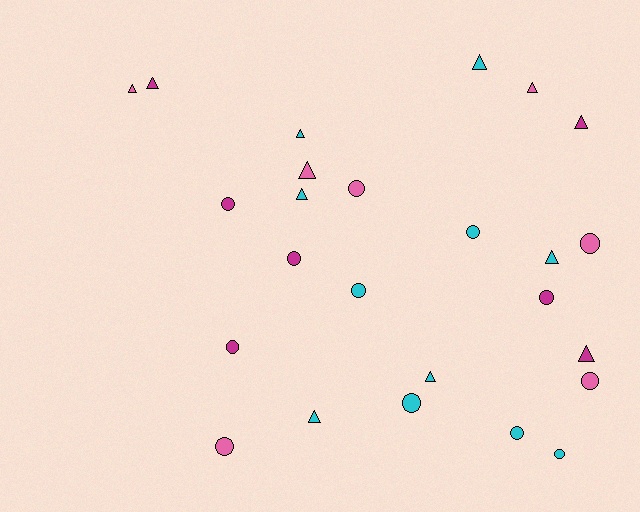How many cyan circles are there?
There are 5 cyan circles.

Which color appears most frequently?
Cyan, with 11 objects.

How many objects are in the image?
There are 25 objects.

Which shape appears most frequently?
Circle, with 13 objects.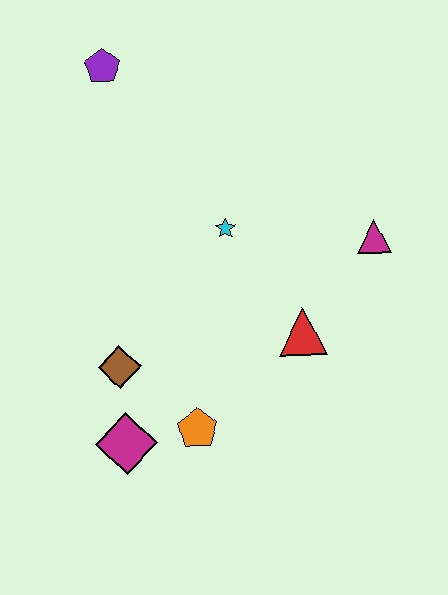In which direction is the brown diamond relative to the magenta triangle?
The brown diamond is to the left of the magenta triangle.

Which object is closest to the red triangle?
The magenta triangle is closest to the red triangle.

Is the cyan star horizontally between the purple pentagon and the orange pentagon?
No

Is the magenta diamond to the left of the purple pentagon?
No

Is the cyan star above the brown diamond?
Yes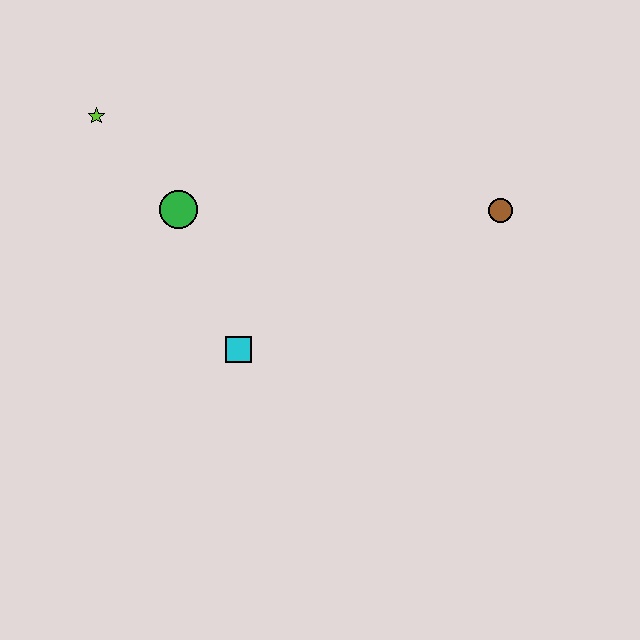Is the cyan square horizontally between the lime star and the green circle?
No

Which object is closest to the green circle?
The lime star is closest to the green circle.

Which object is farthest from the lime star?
The brown circle is farthest from the lime star.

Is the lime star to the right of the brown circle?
No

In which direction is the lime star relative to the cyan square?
The lime star is above the cyan square.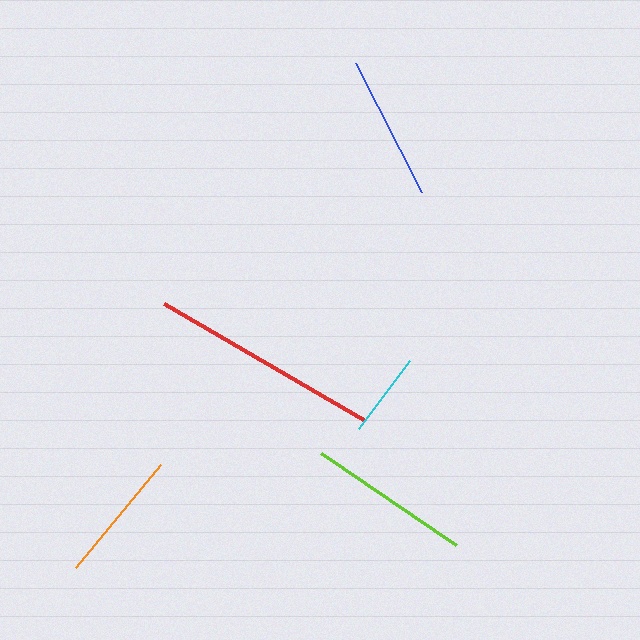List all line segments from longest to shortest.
From longest to shortest: red, lime, blue, orange, cyan.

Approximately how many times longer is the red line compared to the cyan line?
The red line is approximately 2.7 times the length of the cyan line.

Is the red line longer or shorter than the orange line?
The red line is longer than the orange line.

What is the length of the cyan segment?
The cyan segment is approximately 86 pixels long.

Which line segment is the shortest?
The cyan line is the shortest at approximately 86 pixels.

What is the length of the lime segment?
The lime segment is approximately 164 pixels long.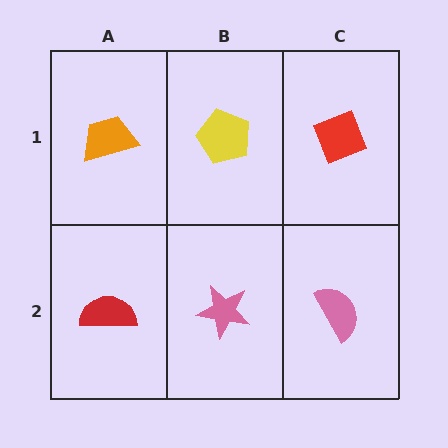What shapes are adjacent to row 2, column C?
A red diamond (row 1, column C), a pink star (row 2, column B).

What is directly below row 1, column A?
A red semicircle.